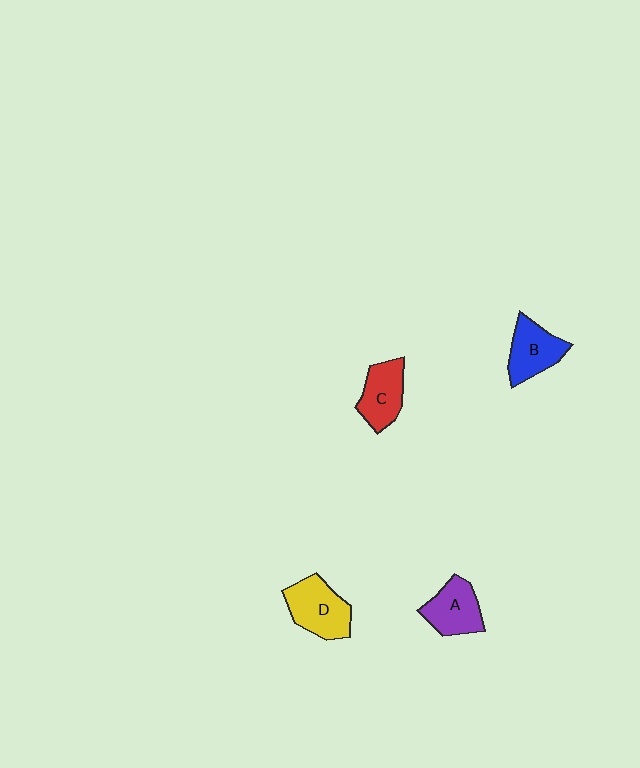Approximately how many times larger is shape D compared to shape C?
Approximately 1.2 times.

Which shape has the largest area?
Shape D (yellow).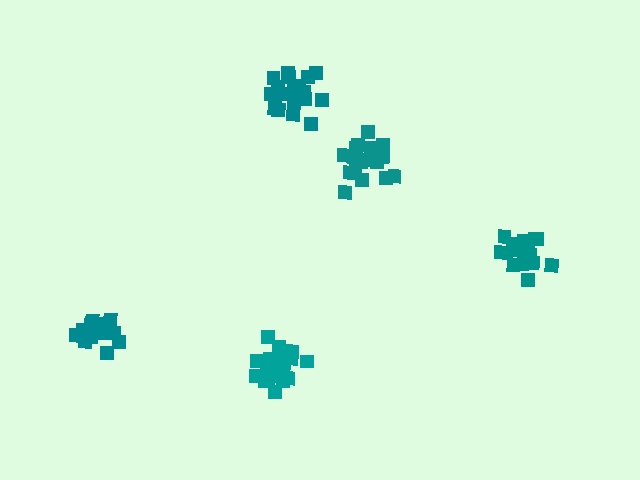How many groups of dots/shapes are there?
There are 5 groups.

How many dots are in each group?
Group 1: 19 dots, Group 2: 16 dots, Group 3: 19 dots, Group 4: 17 dots, Group 5: 21 dots (92 total).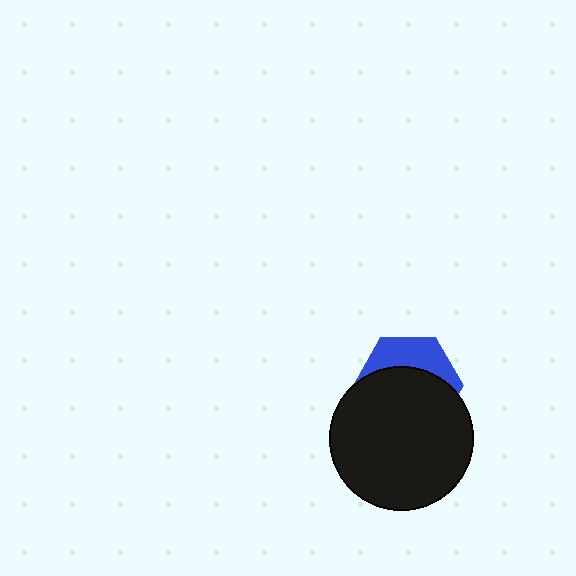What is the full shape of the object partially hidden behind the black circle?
The partially hidden object is a blue hexagon.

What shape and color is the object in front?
The object in front is a black circle.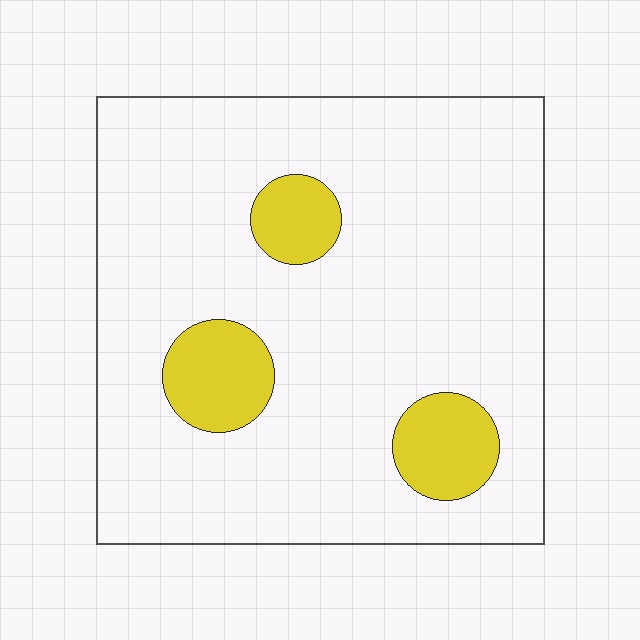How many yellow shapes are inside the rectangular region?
3.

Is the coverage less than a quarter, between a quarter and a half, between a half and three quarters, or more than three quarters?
Less than a quarter.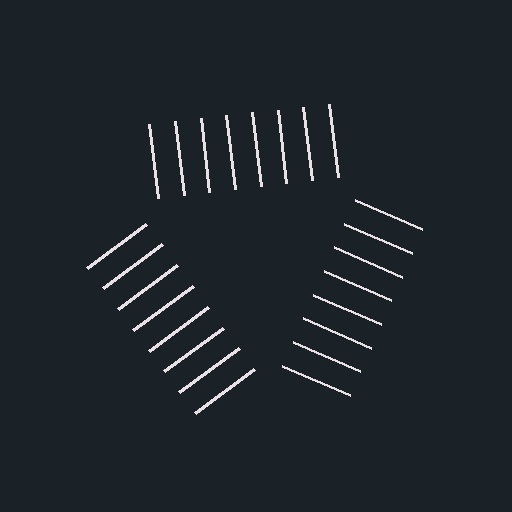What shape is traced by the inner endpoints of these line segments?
An illusory triangle — the line segments terminate on its edges but no continuous stroke is drawn.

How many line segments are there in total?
24 — 8 along each of the 3 edges.